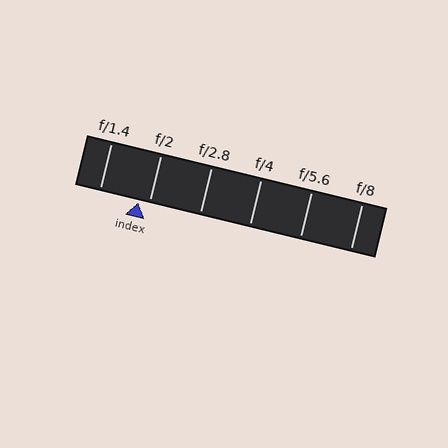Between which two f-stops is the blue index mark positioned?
The index mark is between f/1.4 and f/2.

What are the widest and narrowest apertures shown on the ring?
The widest aperture shown is f/1.4 and the narrowest is f/8.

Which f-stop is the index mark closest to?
The index mark is closest to f/2.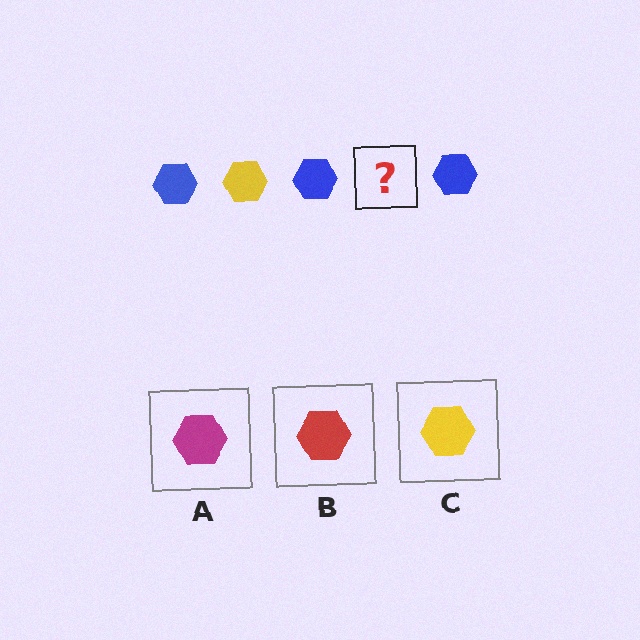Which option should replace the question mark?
Option C.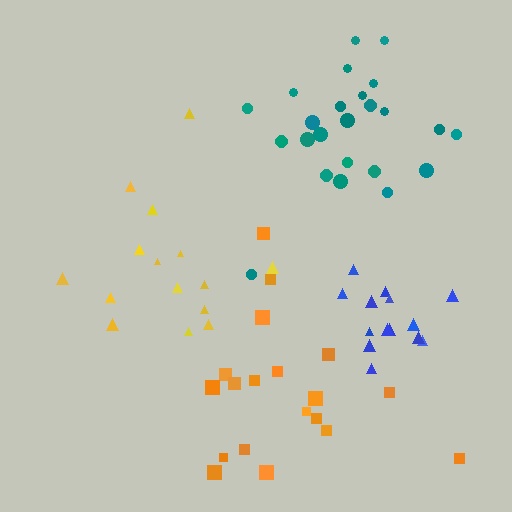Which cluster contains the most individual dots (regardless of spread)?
Teal (24).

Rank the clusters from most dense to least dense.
blue, teal, orange, yellow.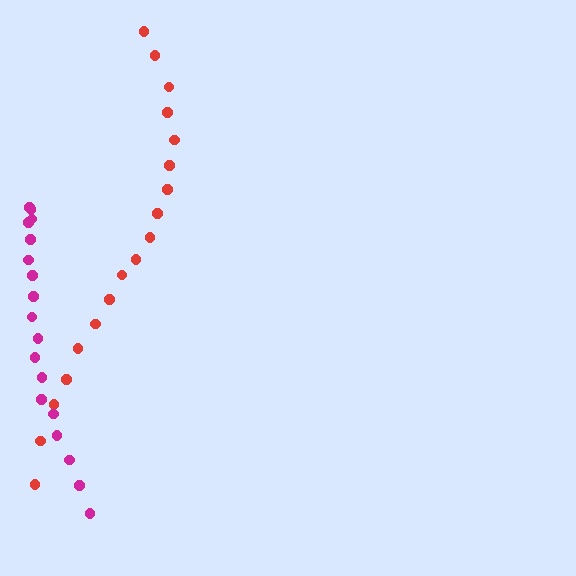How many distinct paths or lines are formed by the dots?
There are 2 distinct paths.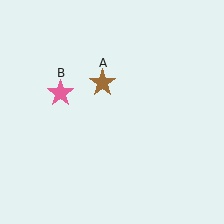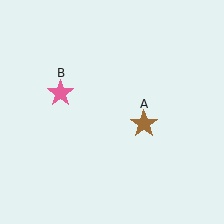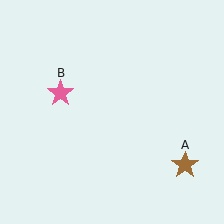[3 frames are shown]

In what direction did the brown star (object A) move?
The brown star (object A) moved down and to the right.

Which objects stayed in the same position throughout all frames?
Pink star (object B) remained stationary.